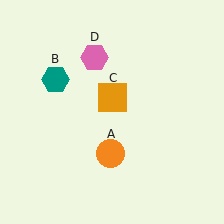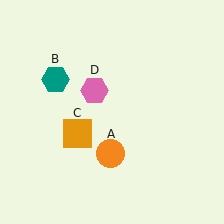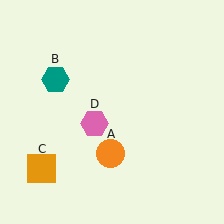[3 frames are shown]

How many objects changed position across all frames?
2 objects changed position: orange square (object C), pink hexagon (object D).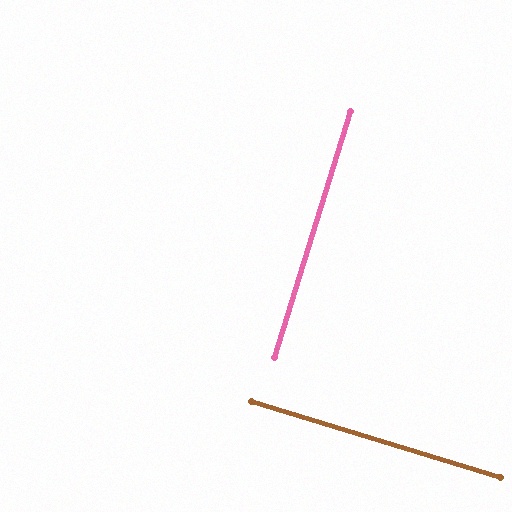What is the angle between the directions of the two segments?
Approximately 90 degrees.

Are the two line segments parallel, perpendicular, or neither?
Perpendicular — they meet at approximately 90°.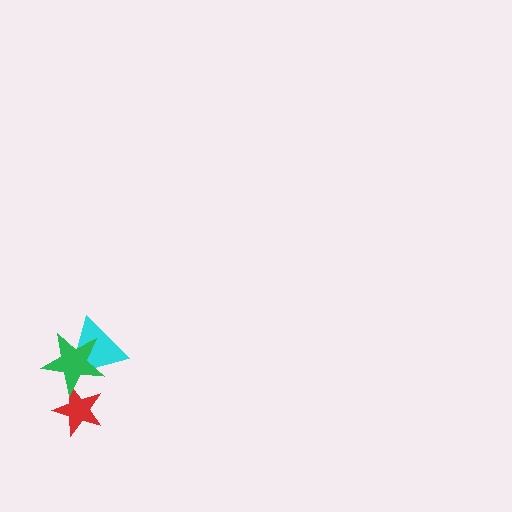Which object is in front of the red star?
The green star is in front of the red star.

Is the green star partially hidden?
No, no other shape covers it.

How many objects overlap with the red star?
1 object overlaps with the red star.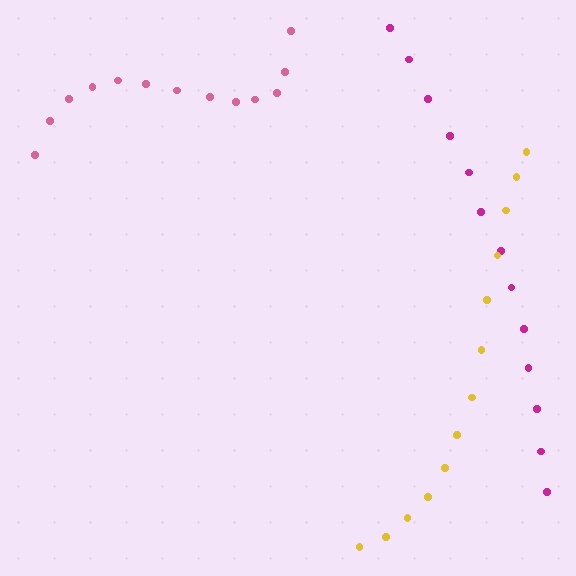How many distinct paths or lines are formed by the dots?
There are 3 distinct paths.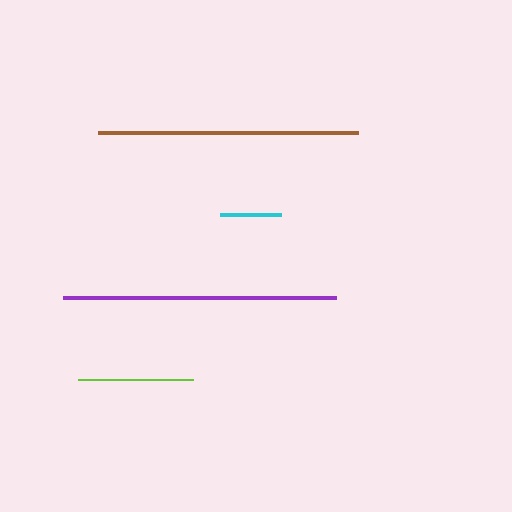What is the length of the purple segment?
The purple segment is approximately 273 pixels long.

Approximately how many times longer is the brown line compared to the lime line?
The brown line is approximately 2.3 times the length of the lime line.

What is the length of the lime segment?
The lime segment is approximately 115 pixels long.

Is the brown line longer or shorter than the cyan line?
The brown line is longer than the cyan line.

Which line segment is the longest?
The purple line is the longest at approximately 273 pixels.